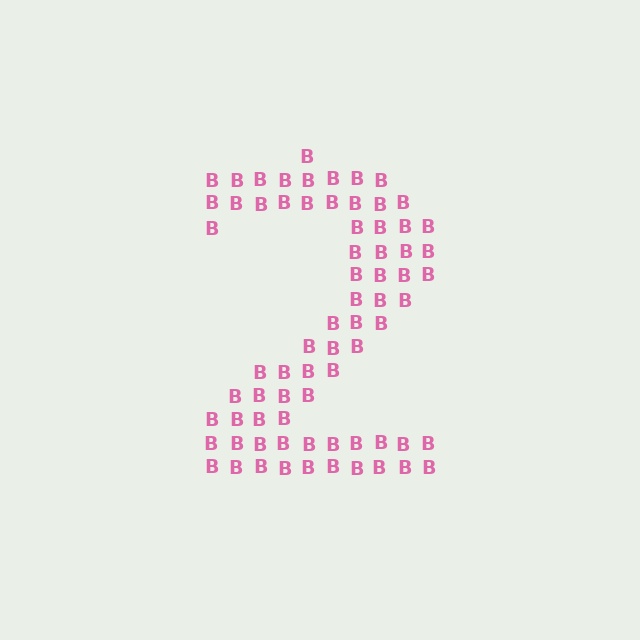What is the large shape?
The large shape is the digit 2.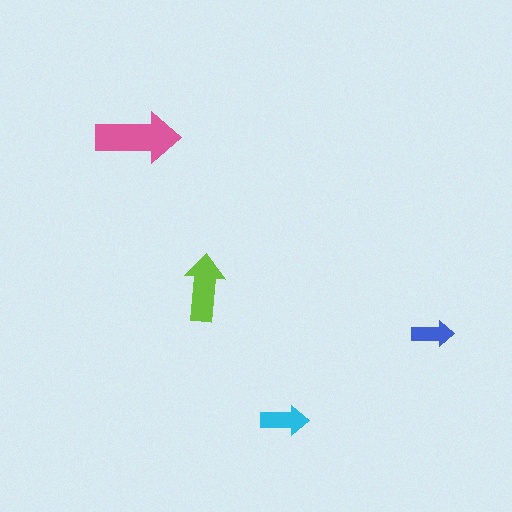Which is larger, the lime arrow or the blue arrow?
The lime one.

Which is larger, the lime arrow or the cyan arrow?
The lime one.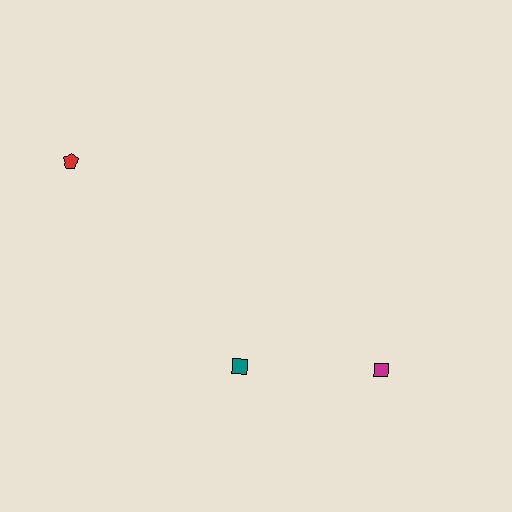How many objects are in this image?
There are 3 objects.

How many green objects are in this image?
There are no green objects.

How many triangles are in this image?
There are no triangles.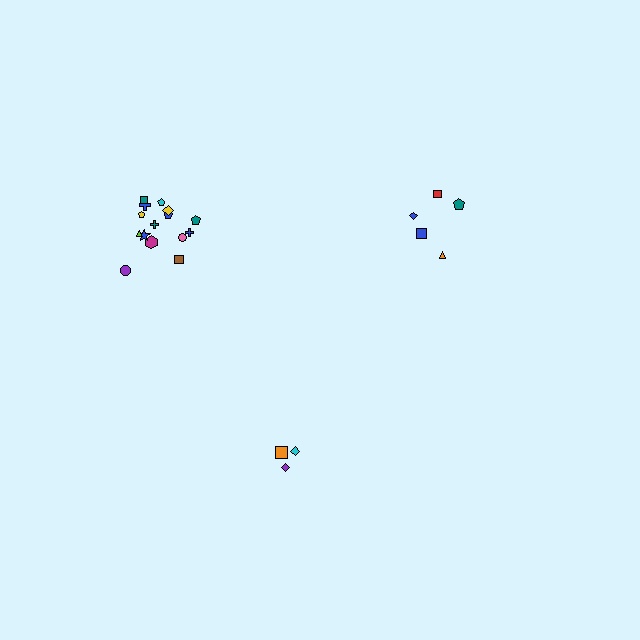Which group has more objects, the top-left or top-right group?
The top-left group.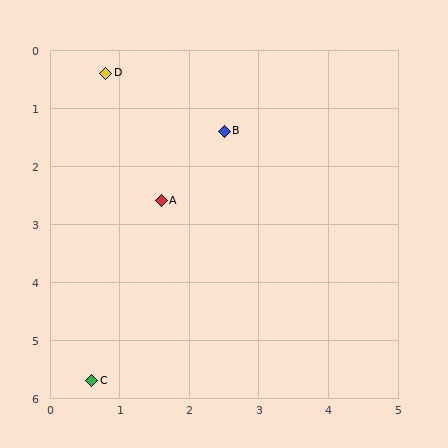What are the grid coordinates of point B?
Point B is at approximately (2.5, 1.4).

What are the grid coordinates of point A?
Point A is at approximately (1.6, 2.6).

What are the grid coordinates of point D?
Point D is at approximately (0.8, 0.4).